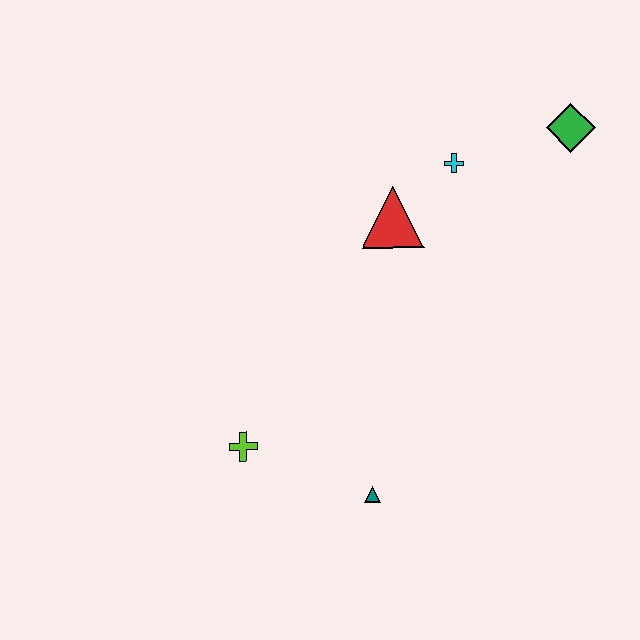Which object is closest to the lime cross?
The teal triangle is closest to the lime cross.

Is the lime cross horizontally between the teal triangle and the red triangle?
No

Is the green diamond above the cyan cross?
Yes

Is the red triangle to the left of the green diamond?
Yes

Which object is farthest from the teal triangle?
The green diamond is farthest from the teal triangle.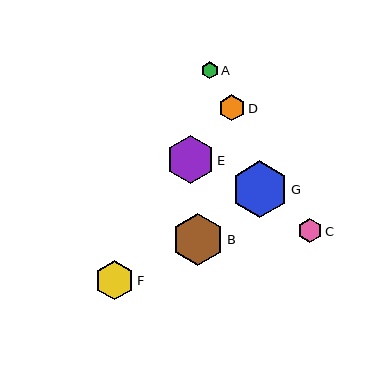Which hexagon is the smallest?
Hexagon A is the smallest with a size of approximately 17 pixels.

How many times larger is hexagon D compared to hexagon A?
Hexagon D is approximately 1.5 times the size of hexagon A.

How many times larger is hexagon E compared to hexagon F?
Hexagon E is approximately 1.2 times the size of hexagon F.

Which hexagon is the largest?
Hexagon G is the largest with a size of approximately 57 pixels.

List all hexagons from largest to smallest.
From largest to smallest: G, B, E, F, D, C, A.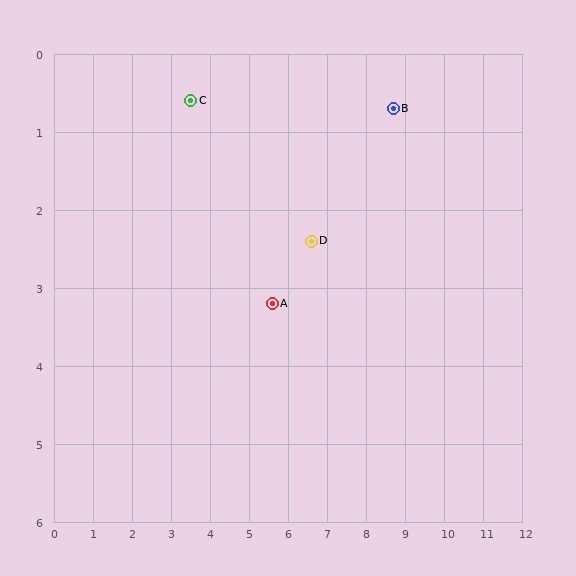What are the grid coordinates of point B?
Point B is at approximately (8.7, 0.7).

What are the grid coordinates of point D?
Point D is at approximately (6.6, 2.4).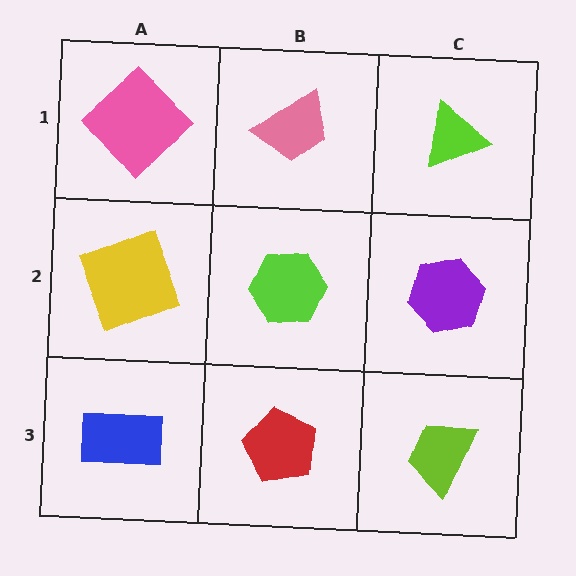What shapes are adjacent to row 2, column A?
A pink diamond (row 1, column A), a blue rectangle (row 3, column A), a lime hexagon (row 2, column B).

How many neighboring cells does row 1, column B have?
3.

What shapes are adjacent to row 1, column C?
A purple hexagon (row 2, column C), a pink trapezoid (row 1, column B).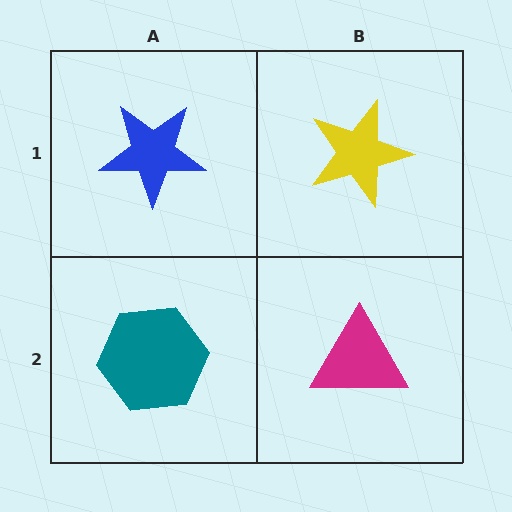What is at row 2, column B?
A magenta triangle.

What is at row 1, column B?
A yellow star.